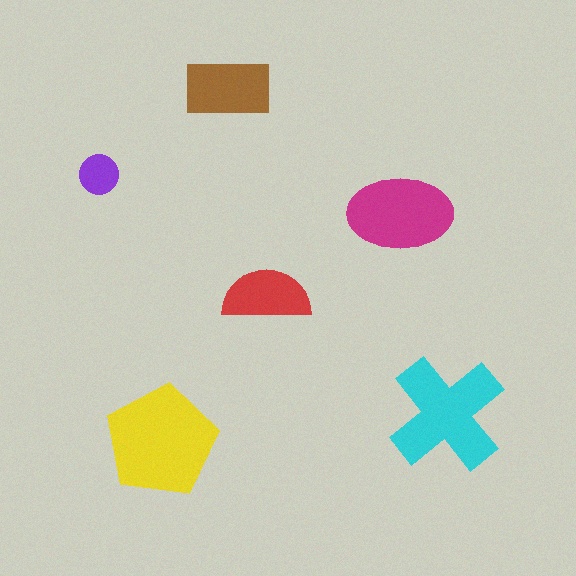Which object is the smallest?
The purple circle.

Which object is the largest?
The yellow pentagon.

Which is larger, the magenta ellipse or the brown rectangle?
The magenta ellipse.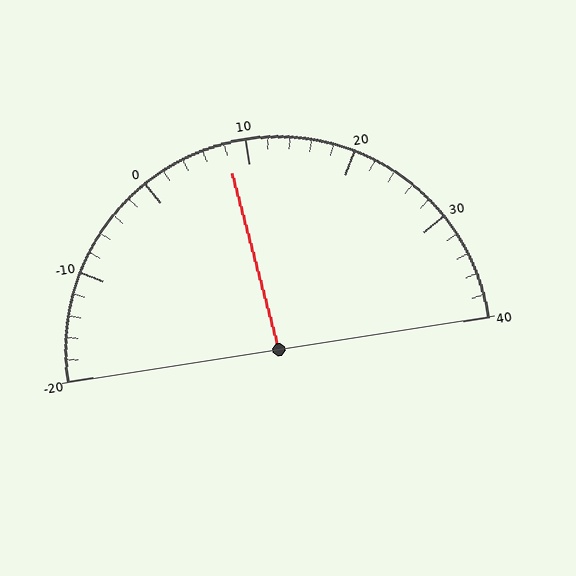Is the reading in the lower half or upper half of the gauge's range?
The reading is in the lower half of the range (-20 to 40).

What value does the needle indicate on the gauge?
The needle indicates approximately 8.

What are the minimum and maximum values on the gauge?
The gauge ranges from -20 to 40.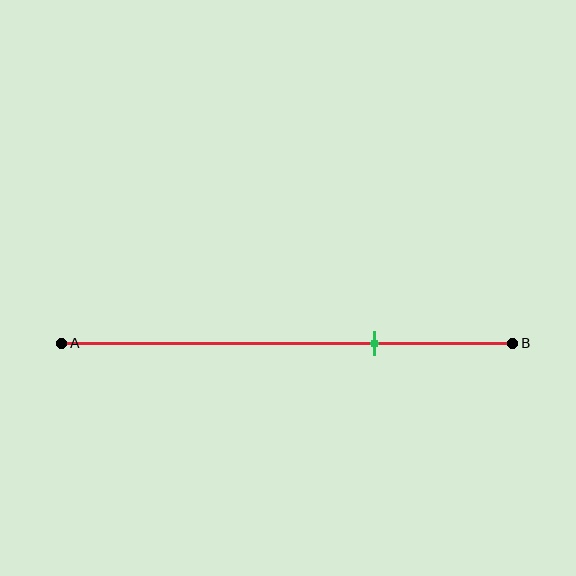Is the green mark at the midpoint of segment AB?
No, the mark is at about 70% from A, not at the 50% midpoint.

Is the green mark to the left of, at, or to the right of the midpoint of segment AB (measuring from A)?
The green mark is to the right of the midpoint of segment AB.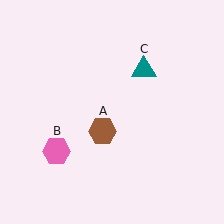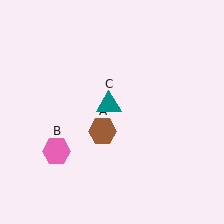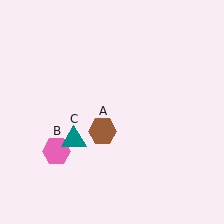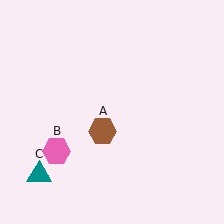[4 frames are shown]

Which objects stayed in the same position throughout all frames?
Brown hexagon (object A) and pink hexagon (object B) remained stationary.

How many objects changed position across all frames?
1 object changed position: teal triangle (object C).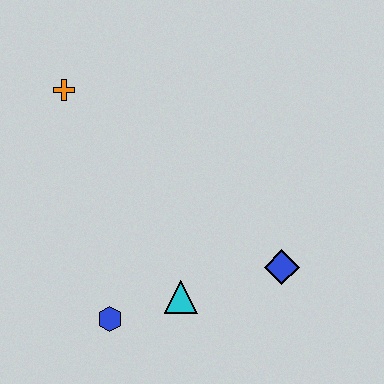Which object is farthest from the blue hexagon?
The orange cross is farthest from the blue hexagon.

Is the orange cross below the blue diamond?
No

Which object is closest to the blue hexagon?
The cyan triangle is closest to the blue hexagon.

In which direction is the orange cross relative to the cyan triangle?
The orange cross is above the cyan triangle.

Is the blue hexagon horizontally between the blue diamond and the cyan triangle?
No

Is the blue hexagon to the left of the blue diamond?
Yes